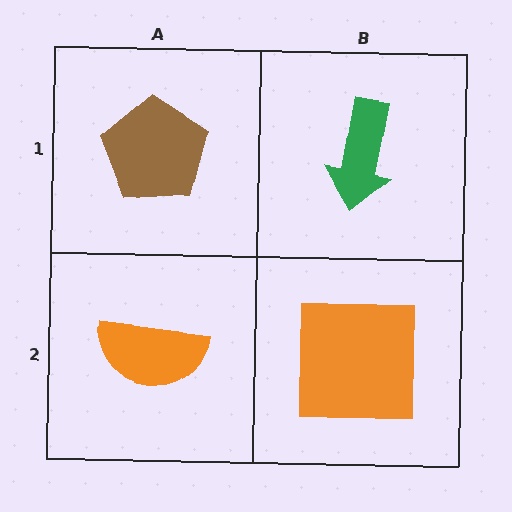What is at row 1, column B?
A green arrow.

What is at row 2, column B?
An orange square.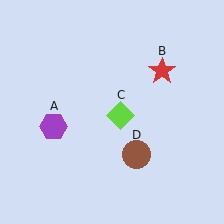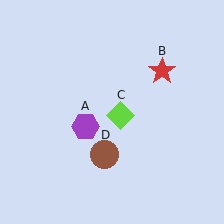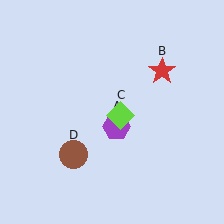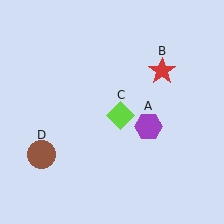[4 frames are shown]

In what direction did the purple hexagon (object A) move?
The purple hexagon (object A) moved right.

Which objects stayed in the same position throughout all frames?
Red star (object B) and lime diamond (object C) remained stationary.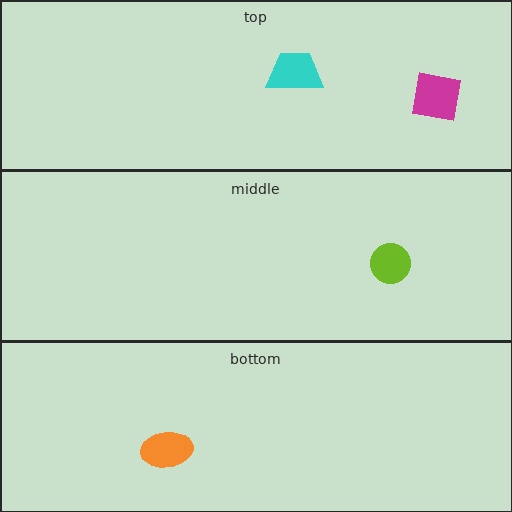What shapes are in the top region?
The cyan trapezoid, the magenta square.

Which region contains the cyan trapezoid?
The top region.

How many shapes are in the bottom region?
1.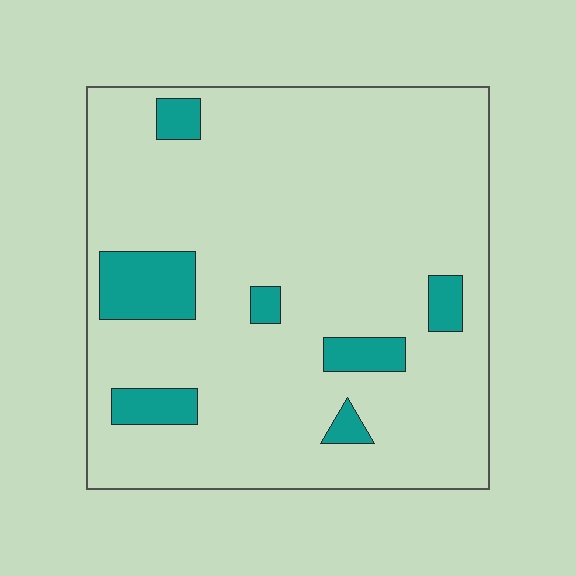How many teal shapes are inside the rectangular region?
7.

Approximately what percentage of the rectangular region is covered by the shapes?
Approximately 10%.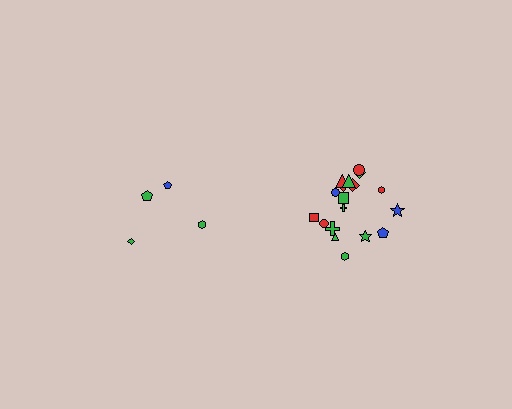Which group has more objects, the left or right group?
The right group.